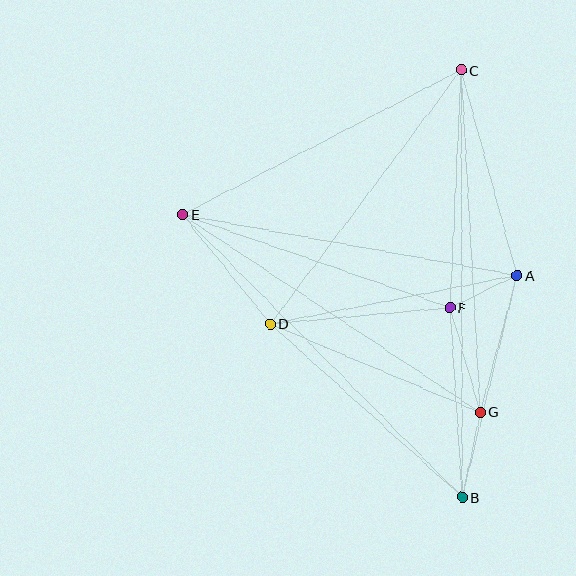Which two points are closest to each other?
Points A and F are closest to each other.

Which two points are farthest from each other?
Points B and C are farthest from each other.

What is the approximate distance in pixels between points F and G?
The distance between F and G is approximately 109 pixels.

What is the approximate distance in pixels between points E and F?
The distance between E and F is approximately 283 pixels.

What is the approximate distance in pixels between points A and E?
The distance between A and E is approximately 340 pixels.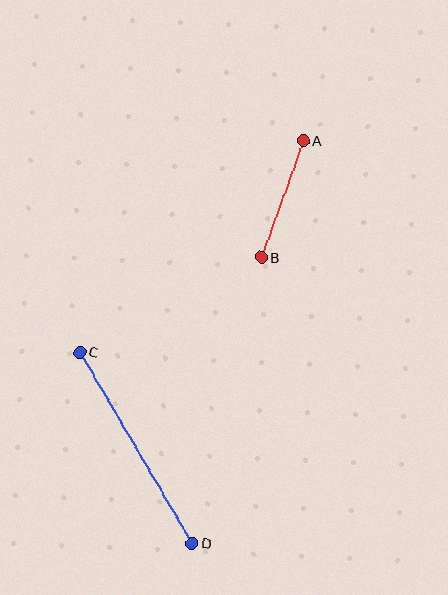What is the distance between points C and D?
The distance is approximately 222 pixels.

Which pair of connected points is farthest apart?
Points C and D are farthest apart.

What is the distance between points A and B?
The distance is approximately 124 pixels.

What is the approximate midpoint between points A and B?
The midpoint is at approximately (282, 199) pixels.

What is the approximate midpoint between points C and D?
The midpoint is at approximately (136, 448) pixels.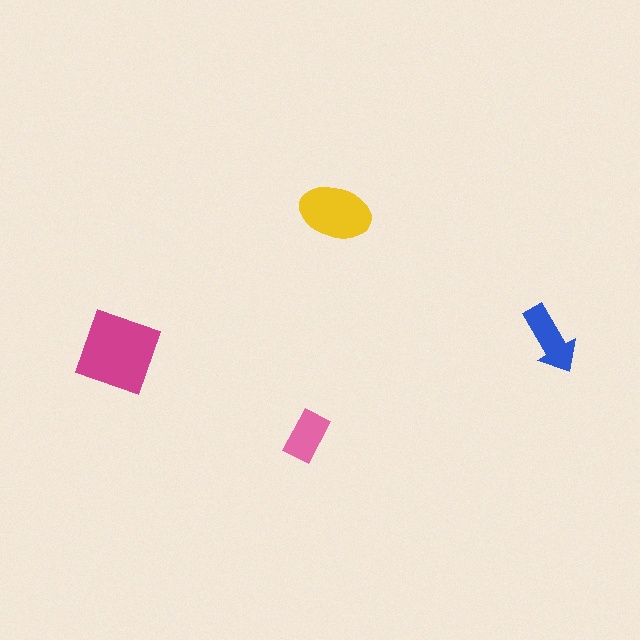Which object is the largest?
The magenta diamond.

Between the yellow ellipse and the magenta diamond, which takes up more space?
The magenta diamond.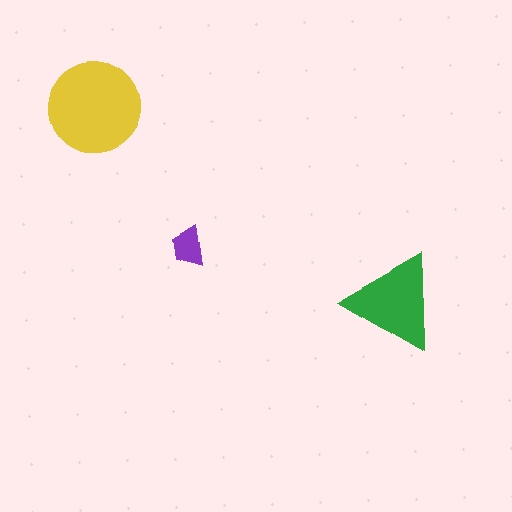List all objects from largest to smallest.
The yellow circle, the green triangle, the purple trapezoid.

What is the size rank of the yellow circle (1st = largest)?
1st.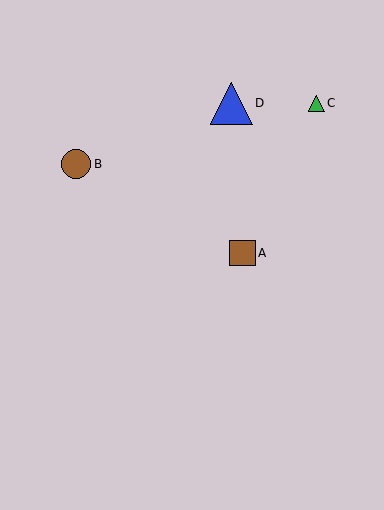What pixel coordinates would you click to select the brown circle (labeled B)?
Click at (76, 164) to select the brown circle B.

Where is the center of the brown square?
The center of the brown square is at (242, 253).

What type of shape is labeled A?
Shape A is a brown square.